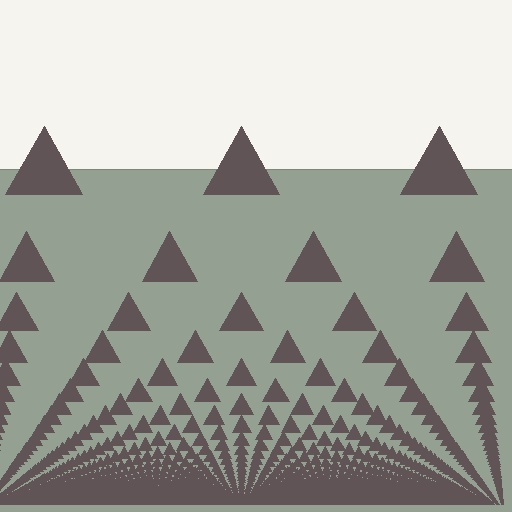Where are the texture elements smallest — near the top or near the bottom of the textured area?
Near the bottom.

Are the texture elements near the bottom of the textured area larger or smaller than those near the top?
Smaller. The gradient is inverted — elements near the bottom are smaller and denser.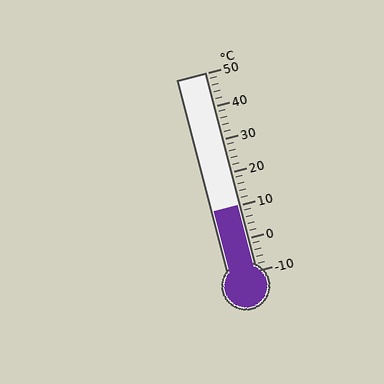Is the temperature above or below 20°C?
The temperature is below 20°C.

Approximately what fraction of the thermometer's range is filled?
The thermometer is filled to approximately 35% of its range.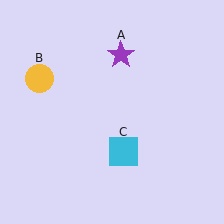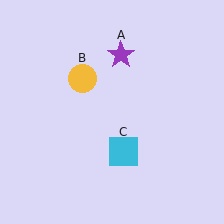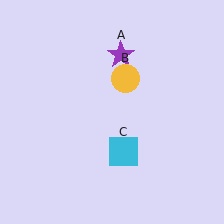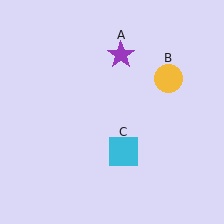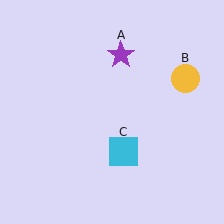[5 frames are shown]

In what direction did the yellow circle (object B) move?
The yellow circle (object B) moved right.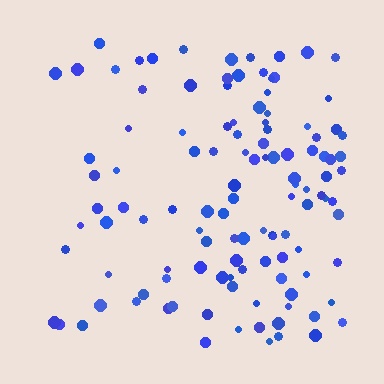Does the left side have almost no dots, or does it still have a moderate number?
Still a moderate number, just noticeably fewer than the right.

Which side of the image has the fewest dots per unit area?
The left.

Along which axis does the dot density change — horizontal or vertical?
Horizontal.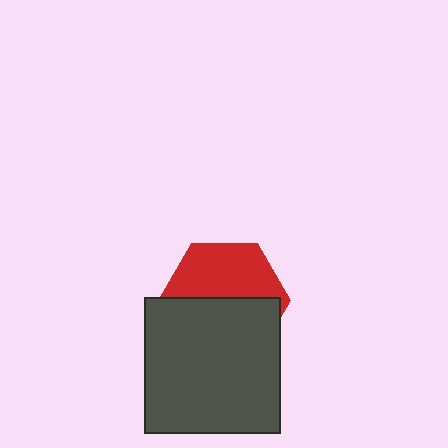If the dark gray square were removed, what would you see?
You would see the complete red hexagon.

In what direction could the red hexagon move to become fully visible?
The red hexagon could move up. That would shift it out from behind the dark gray square entirely.